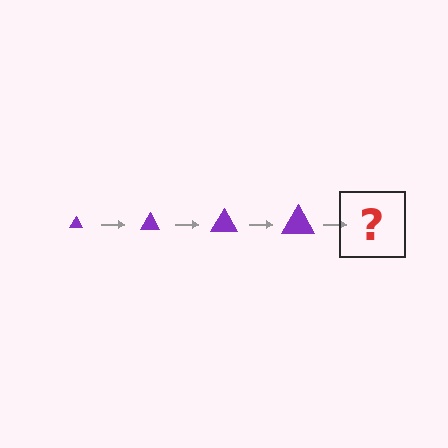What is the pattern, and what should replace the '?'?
The pattern is that the triangle gets progressively larger each step. The '?' should be a purple triangle, larger than the previous one.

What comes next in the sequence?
The next element should be a purple triangle, larger than the previous one.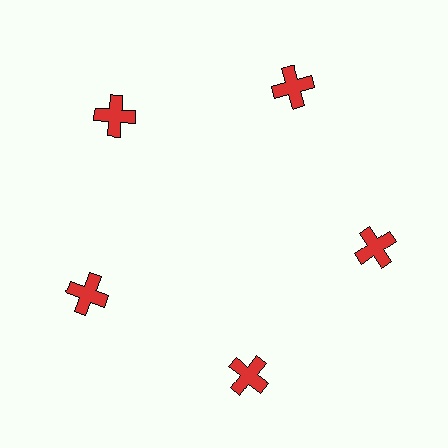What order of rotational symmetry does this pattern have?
This pattern has 5-fold rotational symmetry.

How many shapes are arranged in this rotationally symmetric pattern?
There are 5 shapes, arranged in 5 groups of 1.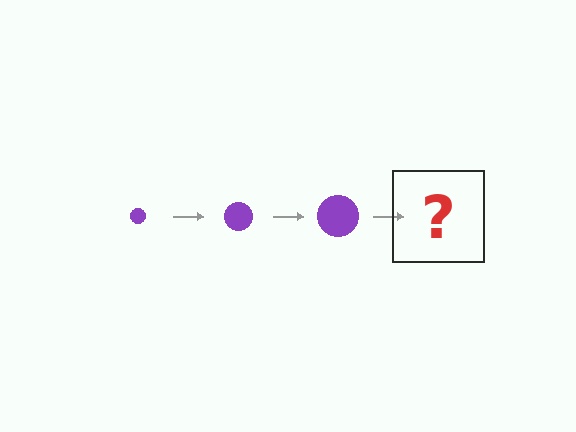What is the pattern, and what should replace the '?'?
The pattern is that the circle gets progressively larger each step. The '?' should be a purple circle, larger than the previous one.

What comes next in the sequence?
The next element should be a purple circle, larger than the previous one.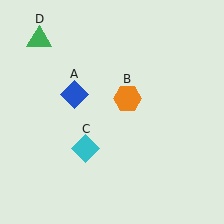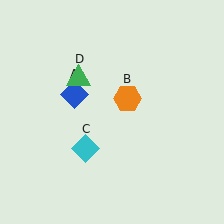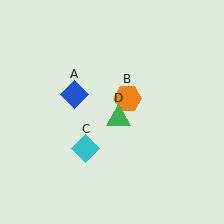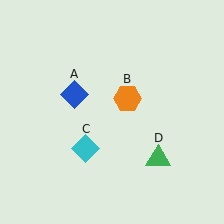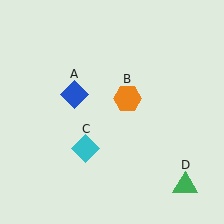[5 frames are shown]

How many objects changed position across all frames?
1 object changed position: green triangle (object D).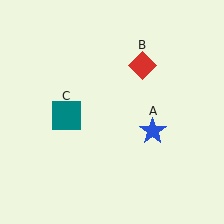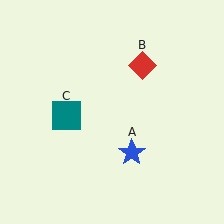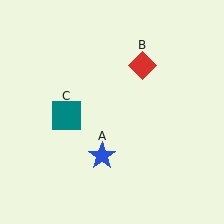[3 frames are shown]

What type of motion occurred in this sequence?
The blue star (object A) rotated clockwise around the center of the scene.